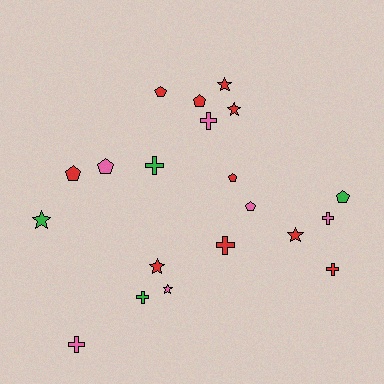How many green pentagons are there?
There is 1 green pentagon.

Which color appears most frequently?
Red, with 10 objects.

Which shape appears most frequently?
Cross, with 7 objects.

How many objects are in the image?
There are 20 objects.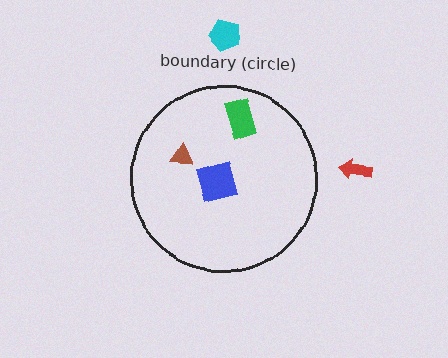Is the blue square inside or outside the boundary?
Inside.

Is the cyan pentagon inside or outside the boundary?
Outside.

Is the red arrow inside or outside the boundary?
Outside.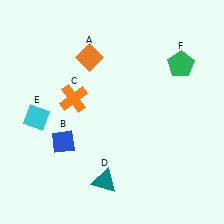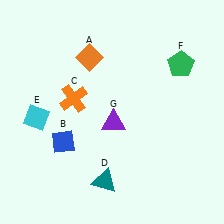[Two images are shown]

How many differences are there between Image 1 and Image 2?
There is 1 difference between the two images.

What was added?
A purple triangle (G) was added in Image 2.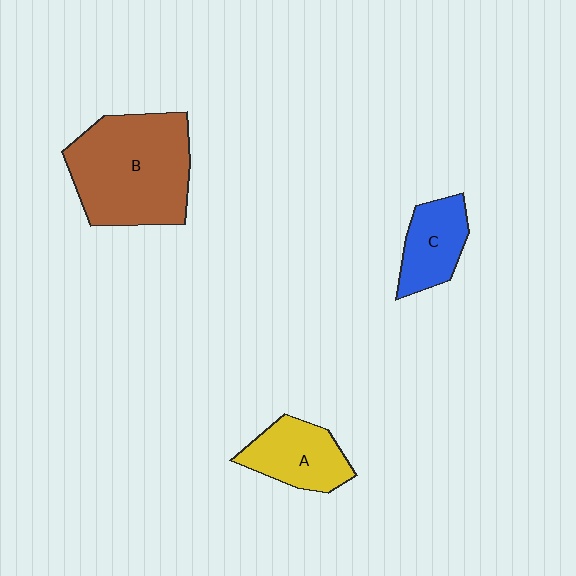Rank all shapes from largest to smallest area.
From largest to smallest: B (brown), A (yellow), C (blue).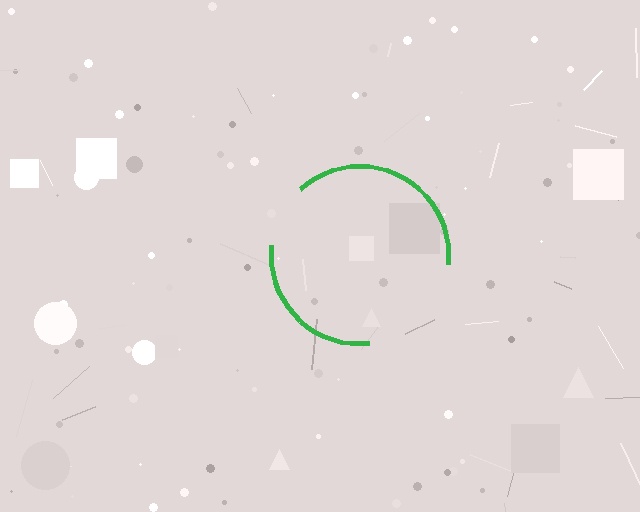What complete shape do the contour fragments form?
The contour fragments form a circle.